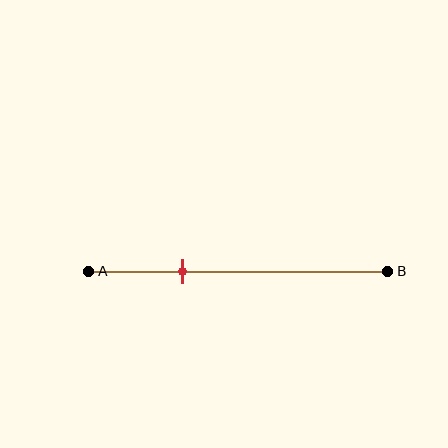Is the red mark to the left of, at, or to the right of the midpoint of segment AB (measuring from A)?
The red mark is to the left of the midpoint of segment AB.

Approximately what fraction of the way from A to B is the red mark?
The red mark is approximately 30% of the way from A to B.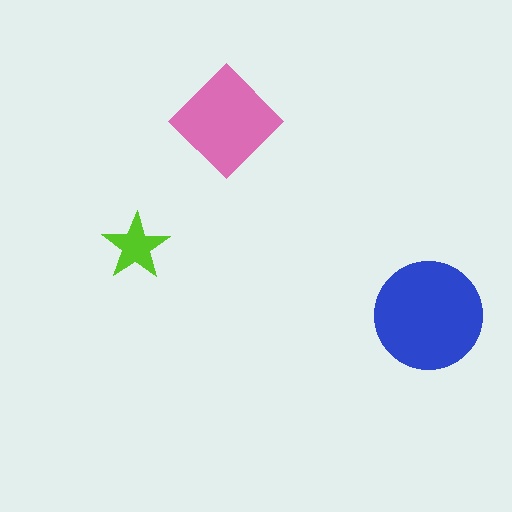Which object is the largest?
The blue circle.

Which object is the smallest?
The lime star.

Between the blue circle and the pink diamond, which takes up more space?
The blue circle.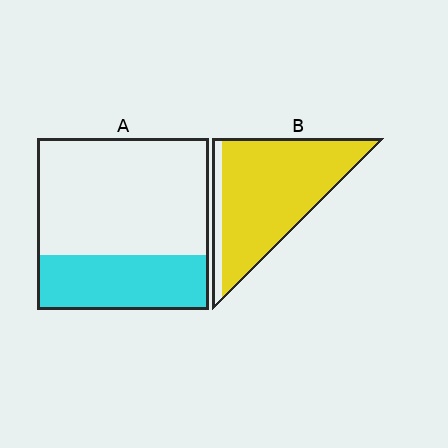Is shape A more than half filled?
No.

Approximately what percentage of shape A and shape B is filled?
A is approximately 30% and B is approximately 90%.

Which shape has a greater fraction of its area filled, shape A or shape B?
Shape B.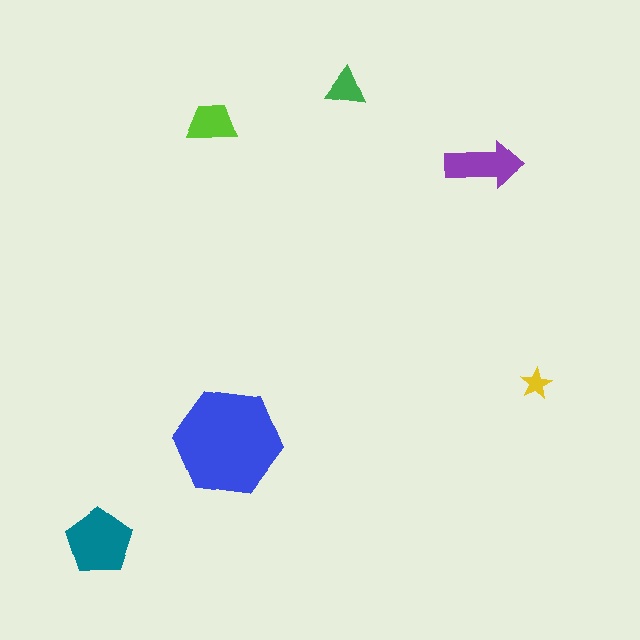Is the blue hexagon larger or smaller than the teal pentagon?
Larger.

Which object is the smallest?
The yellow star.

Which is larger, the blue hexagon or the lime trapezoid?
The blue hexagon.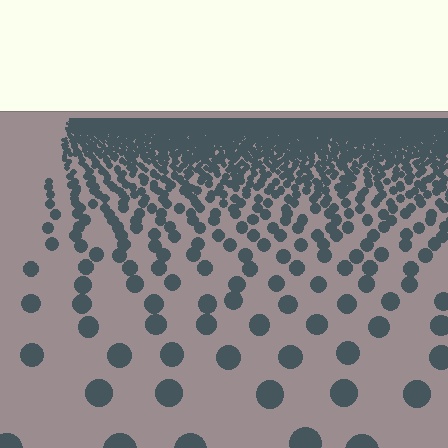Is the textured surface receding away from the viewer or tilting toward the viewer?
The surface is receding away from the viewer. Texture elements get smaller and denser toward the top.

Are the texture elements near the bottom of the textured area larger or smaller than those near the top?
Larger. Near the bottom, elements are closer to the viewer and appear at a bigger on-screen size.